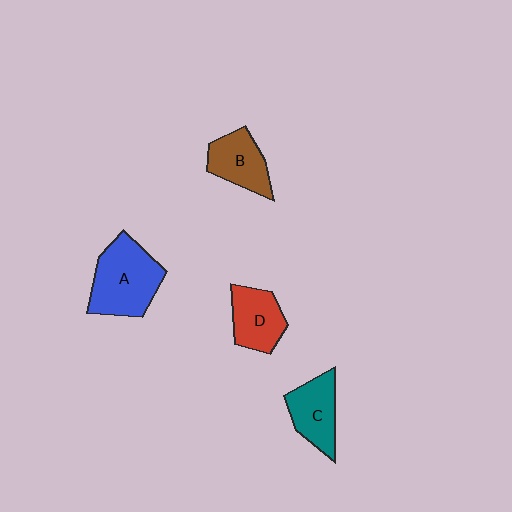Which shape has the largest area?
Shape A (blue).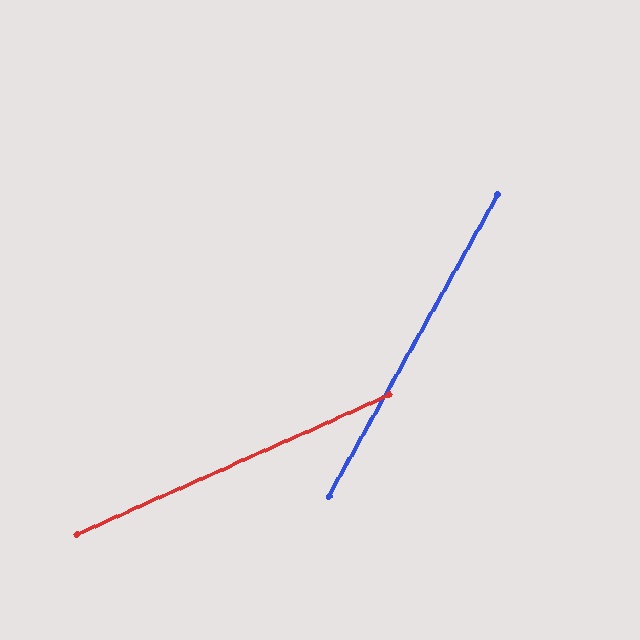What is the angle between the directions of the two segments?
Approximately 37 degrees.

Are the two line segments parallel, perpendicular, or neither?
Neither parallel nor perpendicular — they differ by about 37°.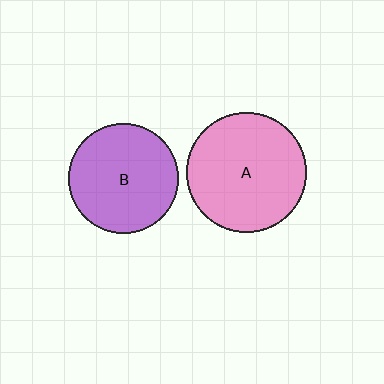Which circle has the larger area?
Circle A (pink).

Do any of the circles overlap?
No, none of the circles overlap.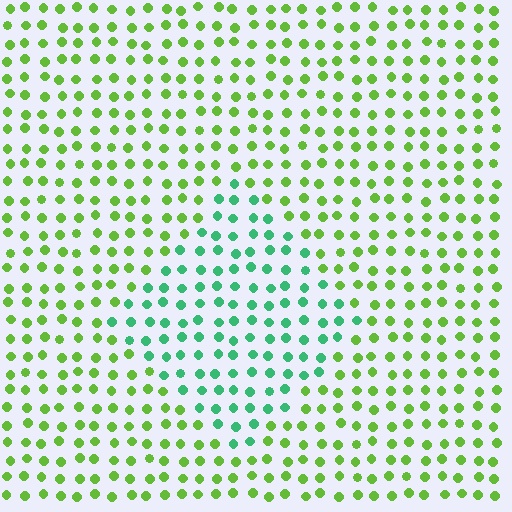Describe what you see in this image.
The image is filled with small lime elements in a uniform arrangement. A diamond-shaped region is visible where the elements are tinted to a slightly different hue, forming a subtle color boundary.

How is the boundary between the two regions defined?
The boundary is defined purely by a slight shift in hue (about 48 degrees). Spacing, size, and orientation are identical on both sides.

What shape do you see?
I see a diamond.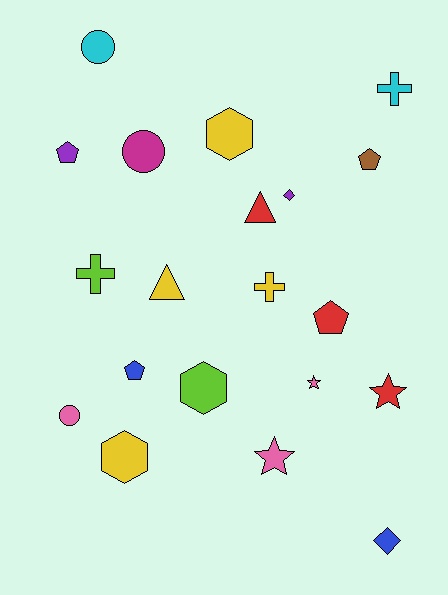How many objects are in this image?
There are 20 objects.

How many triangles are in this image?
There are 2 triangles.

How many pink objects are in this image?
There are 3 pink objects.